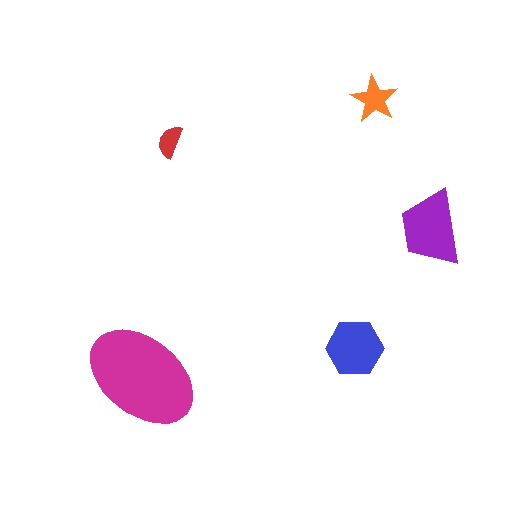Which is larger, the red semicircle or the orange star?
The orange star.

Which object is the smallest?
The red semicircle.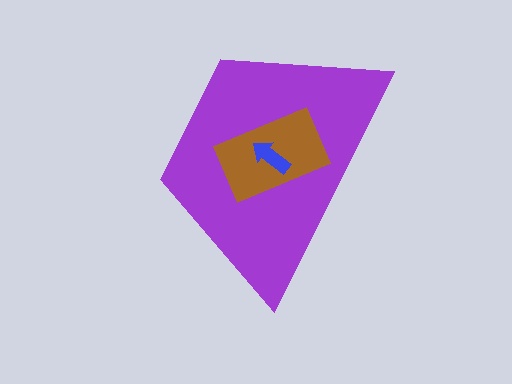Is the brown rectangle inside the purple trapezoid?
Yes.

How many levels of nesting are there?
3.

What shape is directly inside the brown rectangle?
The blue arrow.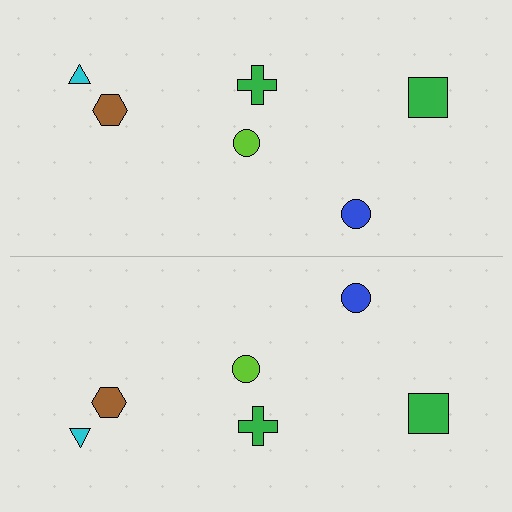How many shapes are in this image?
There are 12 shapes in this image.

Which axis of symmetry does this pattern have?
The pattern has a horizontal axis of symmetry running through the center of the image.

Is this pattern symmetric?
Yes, this pattern has bilateral (reflection) symmetry.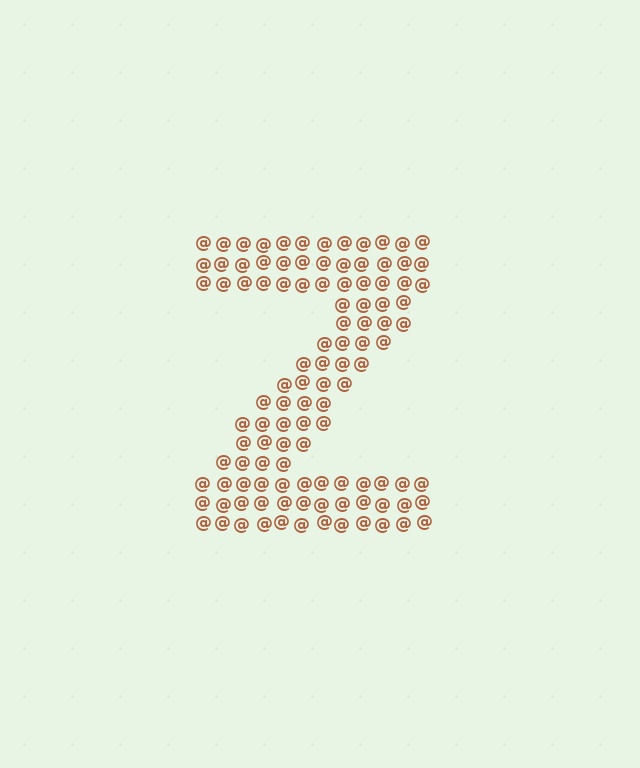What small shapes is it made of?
It is made of small at signs.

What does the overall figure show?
The overall figure shows the letter Z.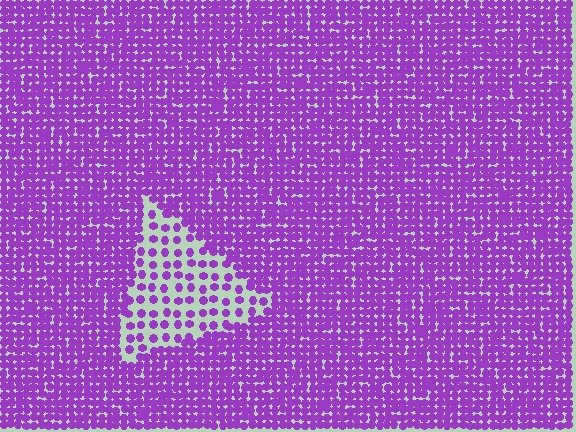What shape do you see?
I see a triangle.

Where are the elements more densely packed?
The elements are more densely packed outside the triangle boundary.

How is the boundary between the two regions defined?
The boundary is defined by a change in element density (approximately 2.7x ratio). All elements are the same color, size, and shape.